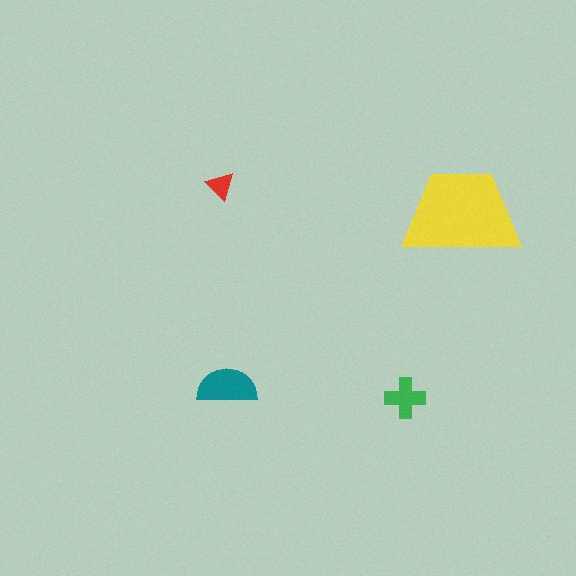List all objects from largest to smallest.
The yellow trapezoid, the teal semicircle, the green cross, the red triangle.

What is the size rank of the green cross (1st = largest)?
3rd.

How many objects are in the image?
There are 4 objects in the image.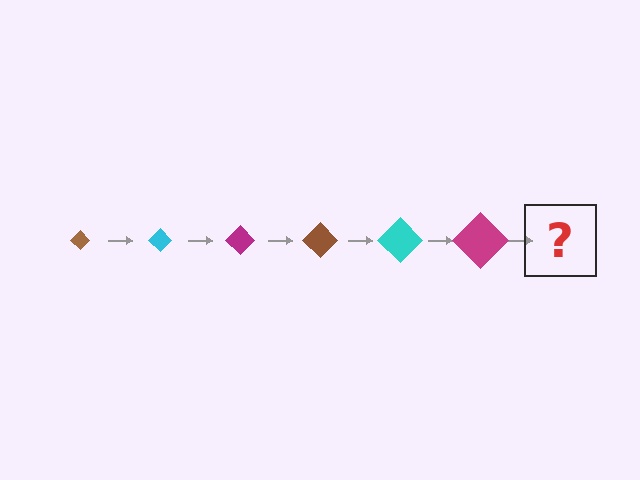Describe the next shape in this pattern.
It should be a brown diamond, larger than the previous one.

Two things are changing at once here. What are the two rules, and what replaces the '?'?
The two rules are that the diamond grows larger each step and the color cycles through brown, cyan, and magenta. The '?' should be a brown diamond, larger than the previous one.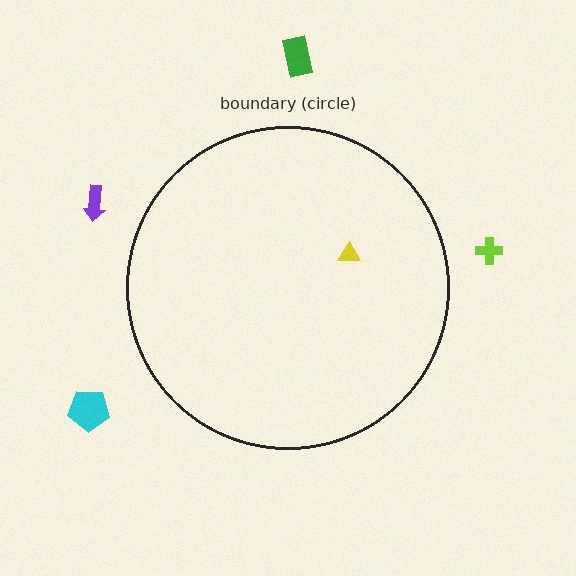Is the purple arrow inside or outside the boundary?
Outside.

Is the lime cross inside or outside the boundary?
Outside.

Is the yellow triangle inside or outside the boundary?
Inside.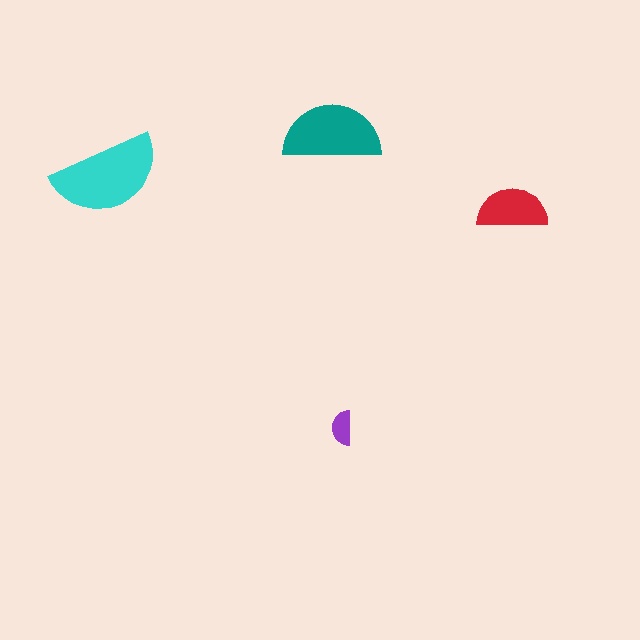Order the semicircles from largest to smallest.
the cyan one, the teal one, the red one, the purple one.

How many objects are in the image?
There are 4 objects in the image.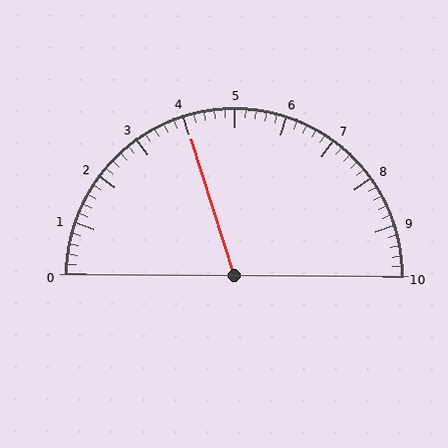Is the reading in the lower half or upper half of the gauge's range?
The reading is in the lower half of the range (0 to 10).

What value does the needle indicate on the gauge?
The needle indicates approximately 4.0.